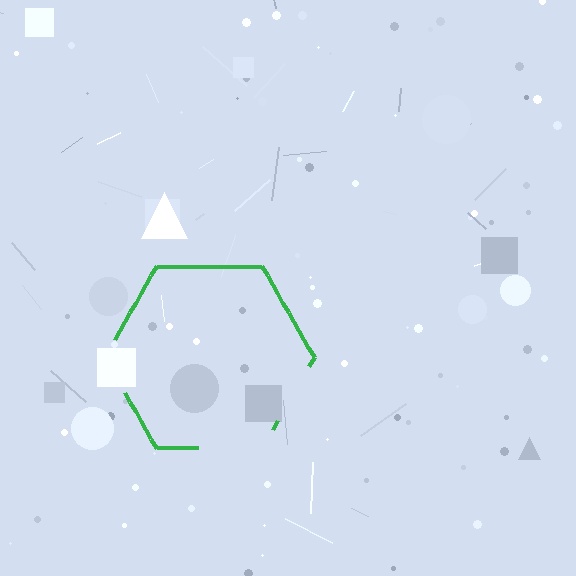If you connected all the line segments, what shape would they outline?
They would outline a hexagon.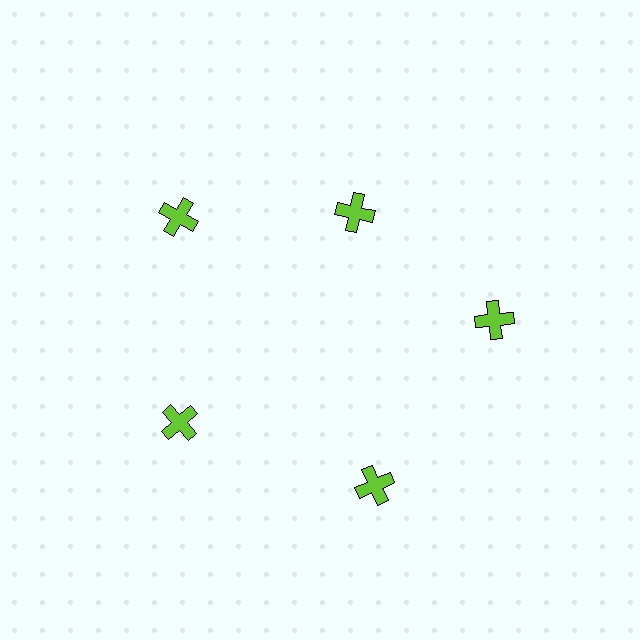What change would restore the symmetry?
The symmetry would be restored by moving it outward, back onto the ring so that all 5 crosses sit at equal angles and equal distance from the center.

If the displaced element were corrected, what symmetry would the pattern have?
It would have 5-fold rotational symmetry — the pattern would map onto itself every 72 degrees.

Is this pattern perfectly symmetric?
No. The 5 lime crosses are arranged in a ring, but one element near the 1 o'clock position is pulled inward toward the center, breaking the 5-fold rotational symmetry.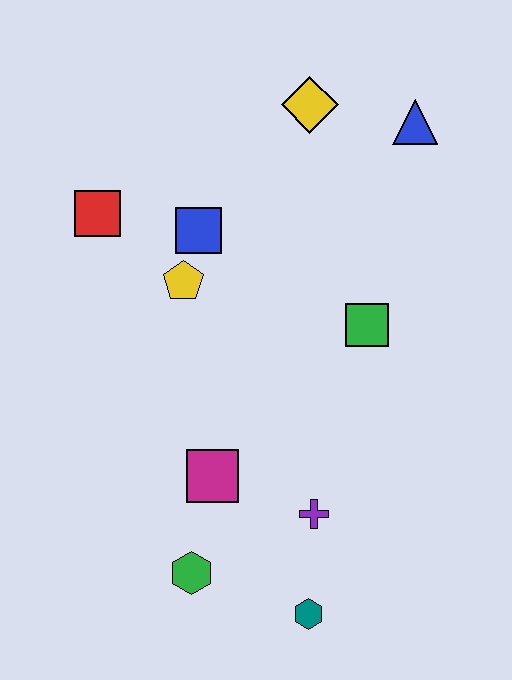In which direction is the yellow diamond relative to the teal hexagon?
The yellow diamond is above the teal hexagon.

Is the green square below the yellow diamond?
Yes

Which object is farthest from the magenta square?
The blue triangle is farthest from the magenta square.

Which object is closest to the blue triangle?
The yellow diamond is closest to the blue triangle.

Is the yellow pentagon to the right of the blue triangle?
No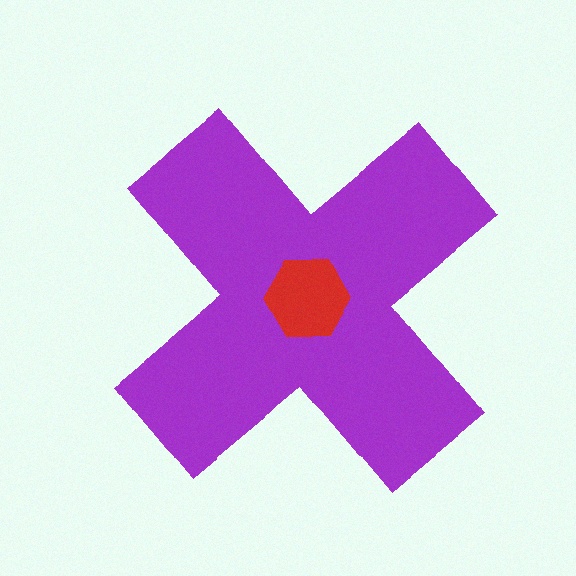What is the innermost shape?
The red hexagon.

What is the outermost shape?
The purple cross.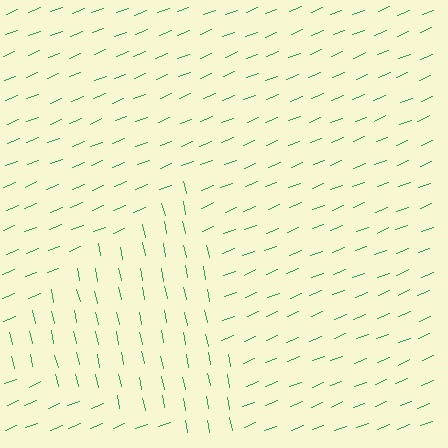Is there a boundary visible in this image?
Yes, there is a texture boundary formed by a change in line orientation.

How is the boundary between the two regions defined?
The boundary is defined purely by a change in line orientation (approximately 80 degrees difference). All lines are the same color and thickness.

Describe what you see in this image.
The image is filled with small green line segments. A triangle region in the image has lines oriented differently from the surrounding lines, creating a visible texture boundary.